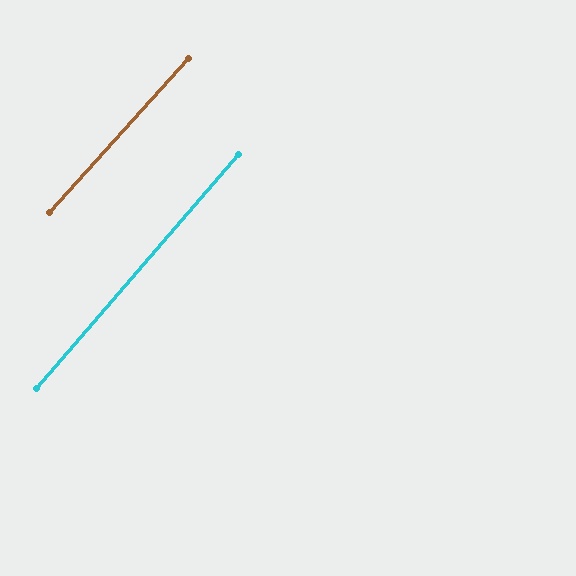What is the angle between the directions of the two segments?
Approximately 1 degree.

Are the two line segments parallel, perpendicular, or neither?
Parallel — their directions differ by only 1.2°.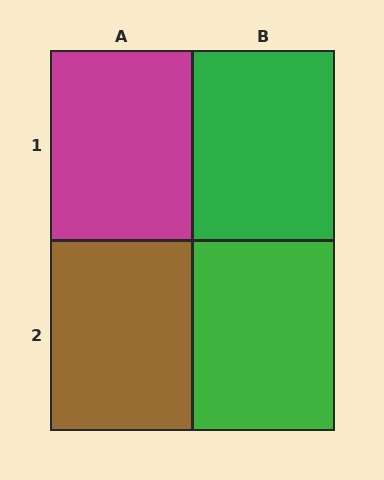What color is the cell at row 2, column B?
Green.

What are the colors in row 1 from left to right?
Magenta, green.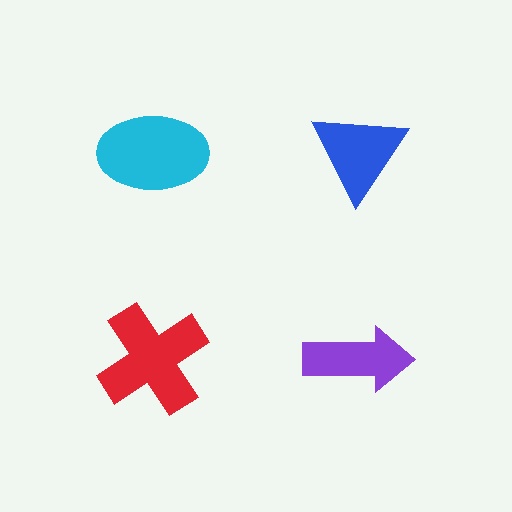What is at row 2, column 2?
A purple arrow.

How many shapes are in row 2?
2 shapes.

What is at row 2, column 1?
A red cross.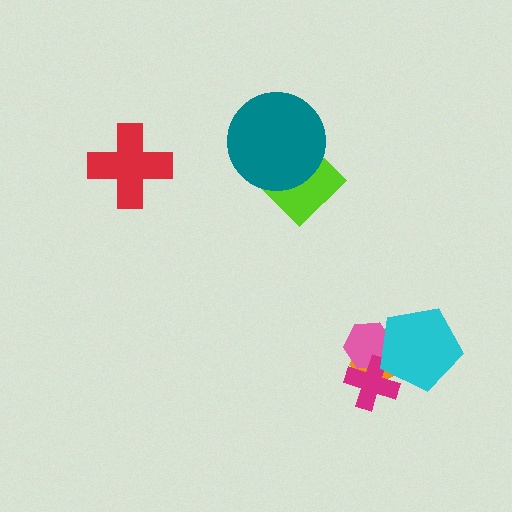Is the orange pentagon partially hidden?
Yes, it is partially covered by another shape.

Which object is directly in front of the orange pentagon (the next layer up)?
The pink hexagon is directly in front of the orange pentagon.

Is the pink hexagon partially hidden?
Yes, it is partially covered by another shape.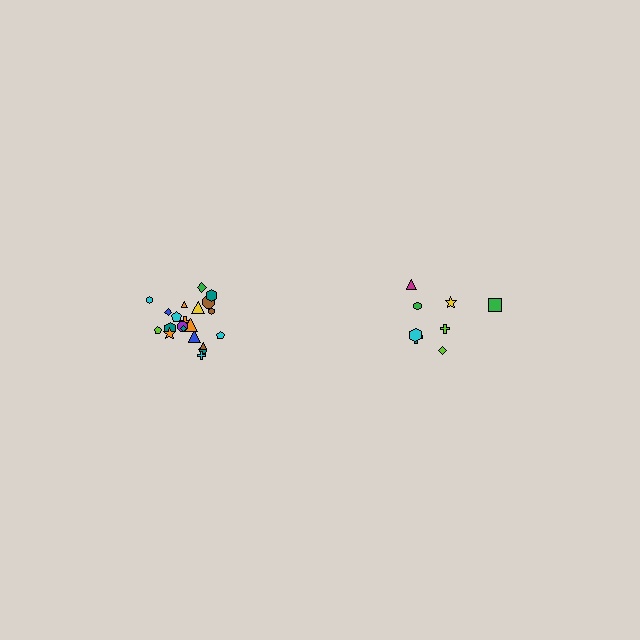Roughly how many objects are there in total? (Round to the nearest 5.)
Roughly 30 objects in total.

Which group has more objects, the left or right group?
The left group.